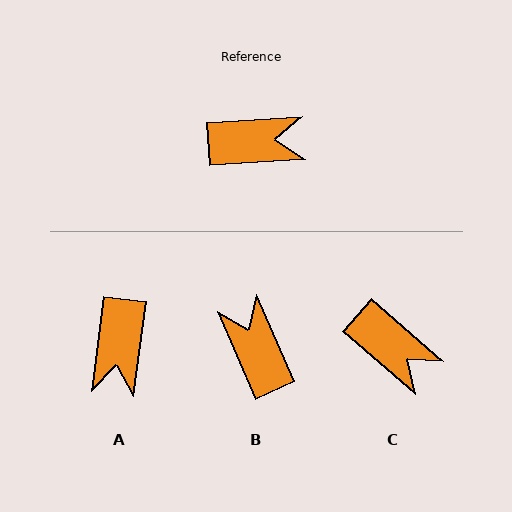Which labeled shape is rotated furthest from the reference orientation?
B, about 110 degrees away.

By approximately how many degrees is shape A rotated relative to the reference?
Approximately 101 degrees clockwise.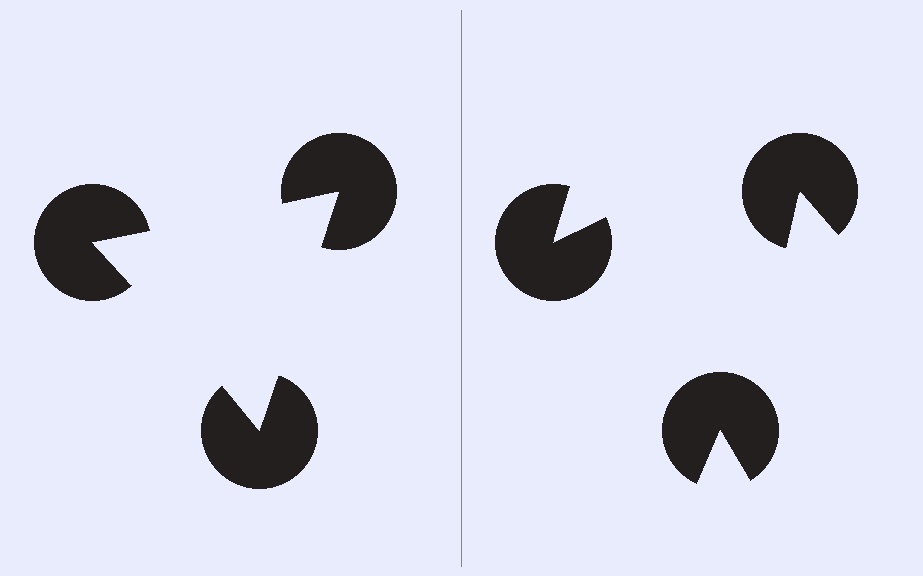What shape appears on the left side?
An illusory triangle.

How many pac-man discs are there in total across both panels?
6 — 3 on each side.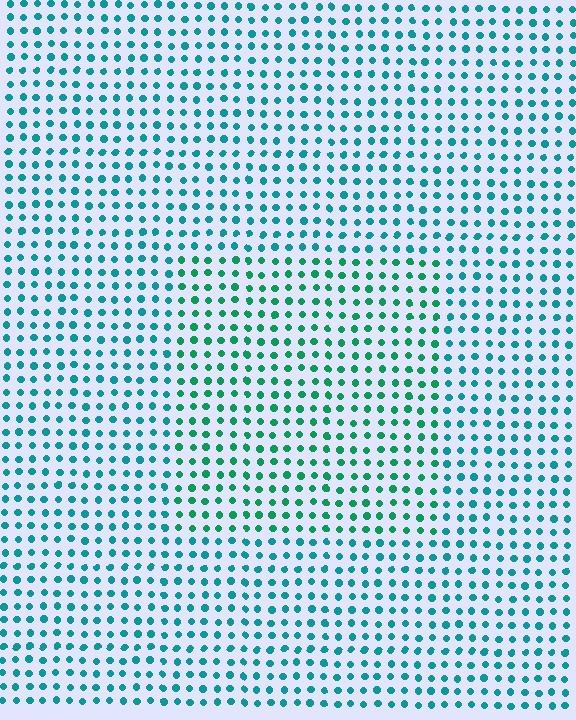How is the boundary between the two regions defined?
The boundary is defined purely by a slight shift in hue (about 29 degrees). Spacing, size, and orientation are identical on both sides.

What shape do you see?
I see a rectangle.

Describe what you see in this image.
The image is filled with small teal elements in a uniform arrangement. A rectangle-shaped region is visible where the elements are tinted to a slightly different hue, forming a subtle color boundary.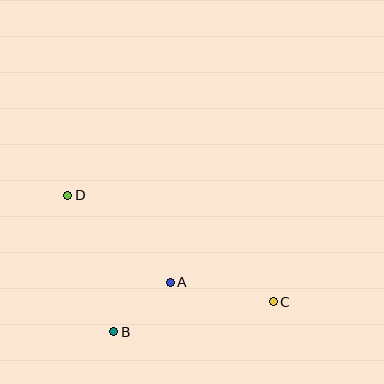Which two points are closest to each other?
Points A and B are closest to each other.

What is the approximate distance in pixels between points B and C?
The distance between B and C is approximately 162 pixels.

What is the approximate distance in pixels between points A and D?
The distance between A and D is approximately 134 pixels.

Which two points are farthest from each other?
Points C and D are farthest from each other.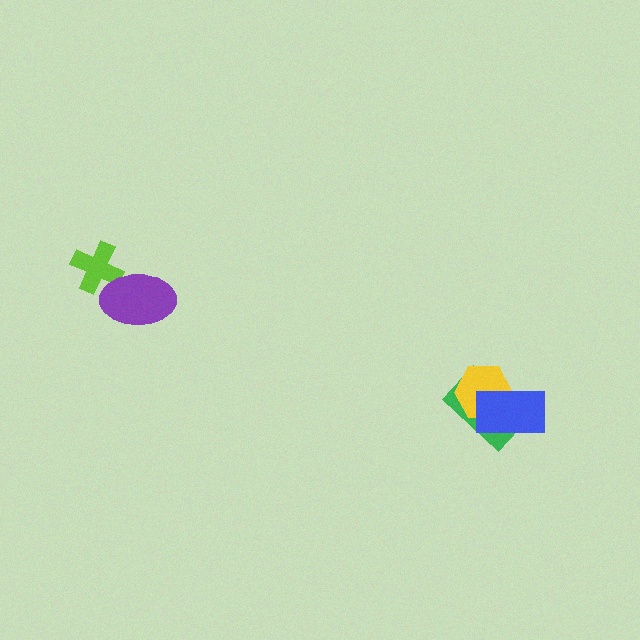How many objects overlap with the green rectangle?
2 objects overlap with the green rectangle.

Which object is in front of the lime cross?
The purple ellipse is in front of the lime cross.